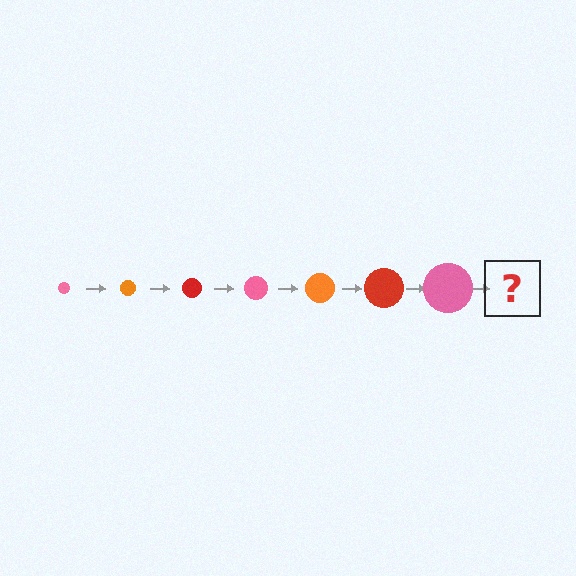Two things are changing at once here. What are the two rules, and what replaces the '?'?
The two rules are that the circle grows larger each step and the color cycles through pink, orange, and red. The '?' should be an orange circle, larger than the previous one.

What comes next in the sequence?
The next element should be an orange circle, larger than the previous one.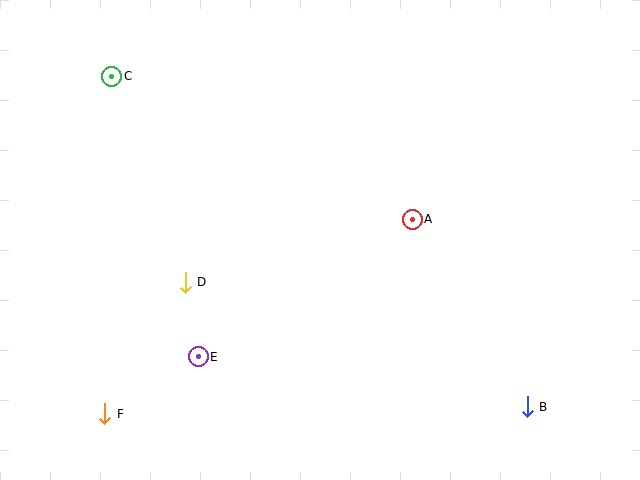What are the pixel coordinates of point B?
Point B is at (527, 407).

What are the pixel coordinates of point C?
Point C is at (112, 76).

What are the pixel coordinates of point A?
Point A is at (412, 219).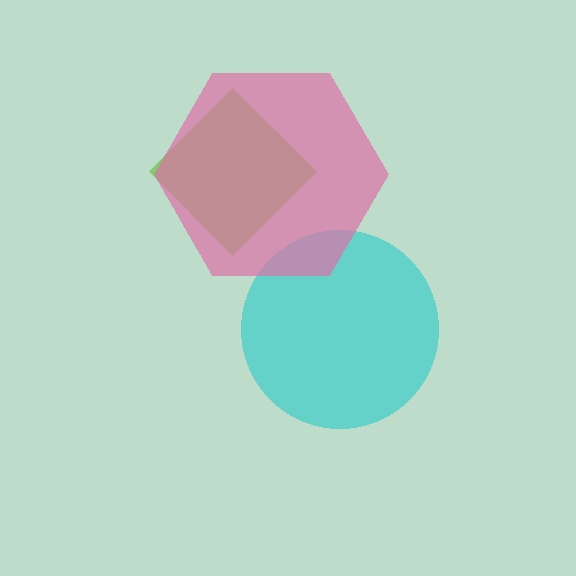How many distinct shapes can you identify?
There are 3 distinct shapes: a cyan circle, a lime diamond, a pink hexagon.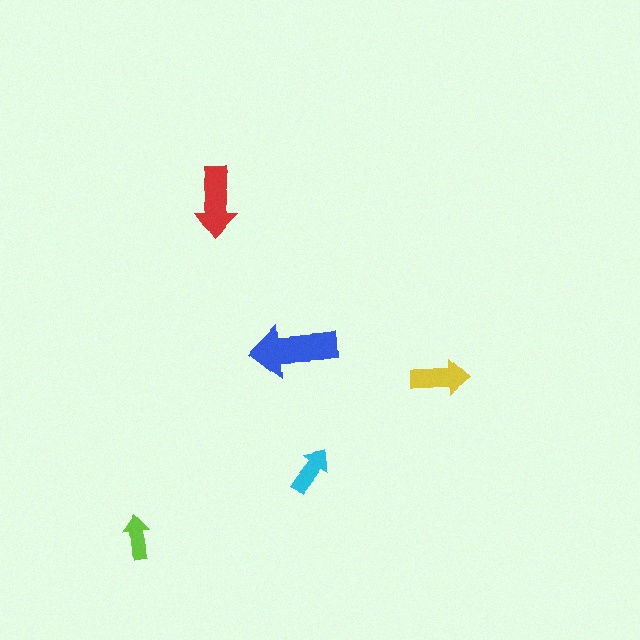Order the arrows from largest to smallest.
the blue one, the red one, the yellow one, the cyan one, the lime one.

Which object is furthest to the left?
The lime arrow is leftmost.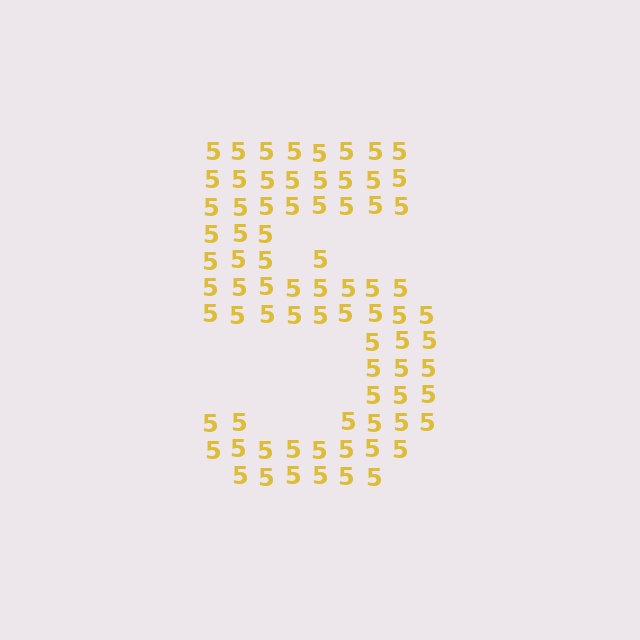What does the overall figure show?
The overall figure shows the digit 5.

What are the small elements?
The small elements are digit 5's.